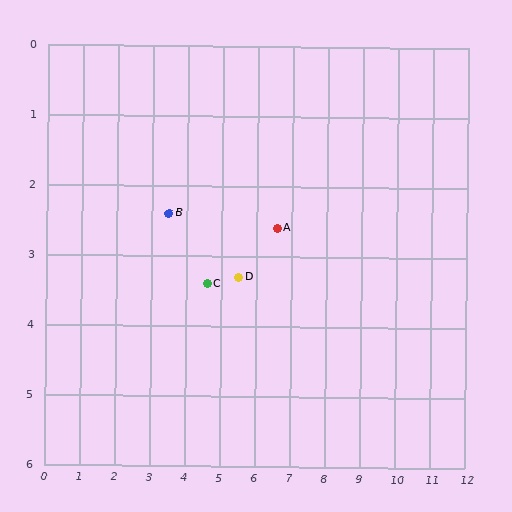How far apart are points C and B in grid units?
Points C and B are about 1.5 grid units apart.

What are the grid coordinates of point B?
Point B is at approximately (3.5, 2.4).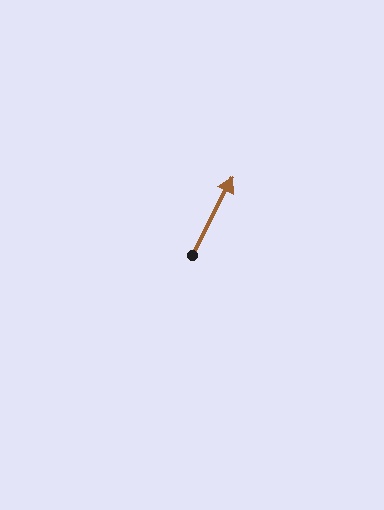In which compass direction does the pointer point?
Northeast.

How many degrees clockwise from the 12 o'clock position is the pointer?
Approximately 27 degrees.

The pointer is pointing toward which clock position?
Roughly 1 o'clock.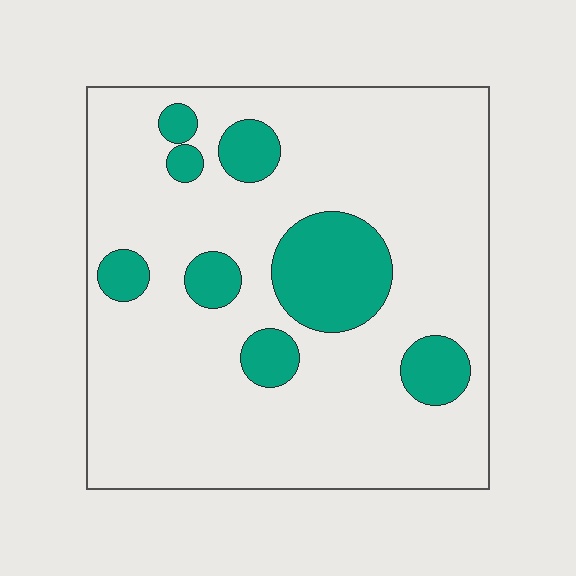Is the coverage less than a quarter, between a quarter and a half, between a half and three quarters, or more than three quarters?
Less than a quarter.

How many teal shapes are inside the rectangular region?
8.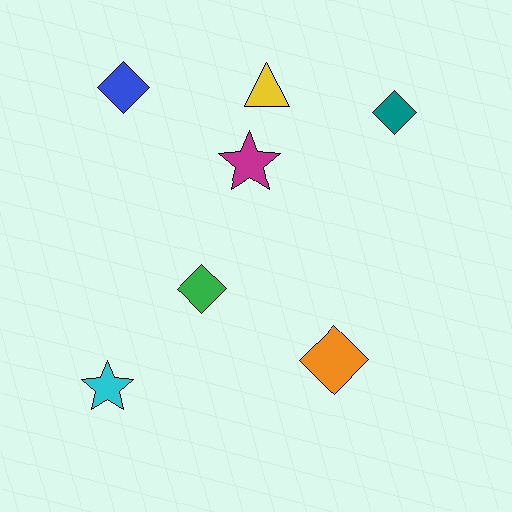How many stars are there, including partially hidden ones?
There are 2 stars.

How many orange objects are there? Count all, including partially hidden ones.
There is 1 orange object.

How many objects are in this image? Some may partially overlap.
There are 7 objects.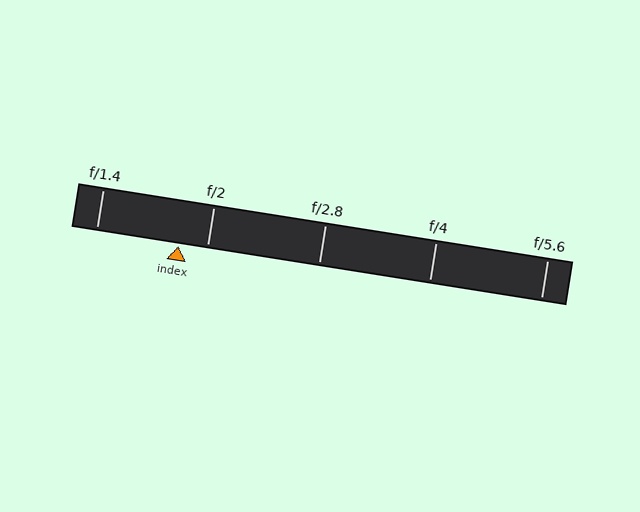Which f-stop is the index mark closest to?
The index mark is closest to f/2.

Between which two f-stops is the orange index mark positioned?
The index mark is between f/1.4 and f/2.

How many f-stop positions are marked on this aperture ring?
There are 5 f-stop positions marked.